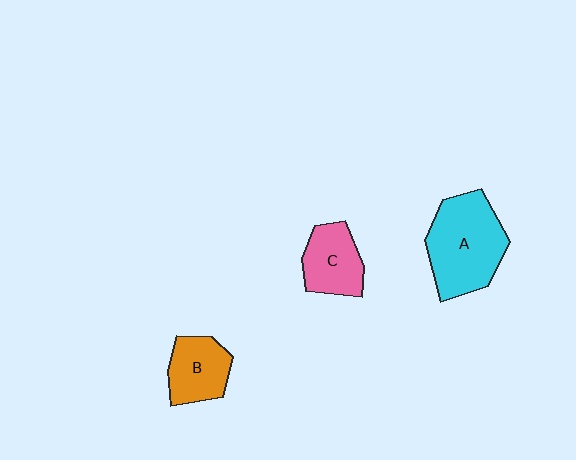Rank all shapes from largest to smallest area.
From largest to smallest: A (cyan), C (pink), B (orange).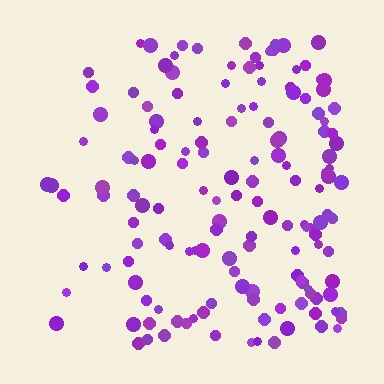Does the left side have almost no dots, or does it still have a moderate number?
Still a moderate number, just noticeably fewer than the right.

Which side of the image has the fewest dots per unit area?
The left.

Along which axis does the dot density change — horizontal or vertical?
Horizontal.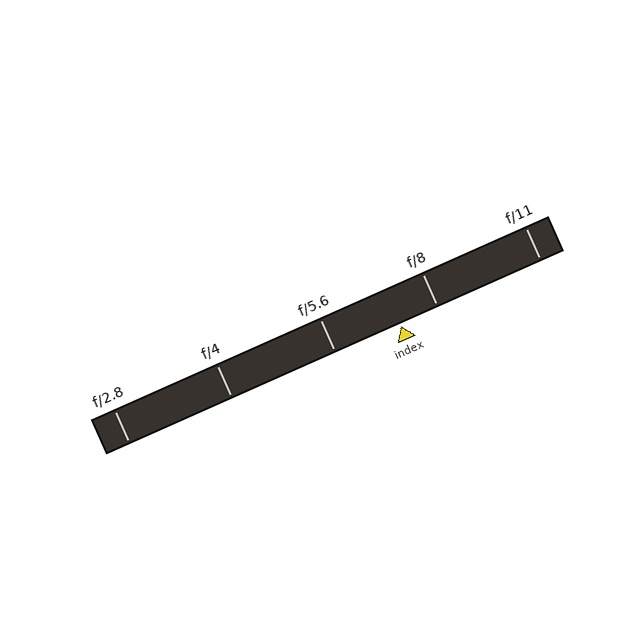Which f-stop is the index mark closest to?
The index mark is closest to f/8.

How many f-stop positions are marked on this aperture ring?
There are 5 f-stop positions marked.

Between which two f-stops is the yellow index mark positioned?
The index mark is between f/5.6 and f/8.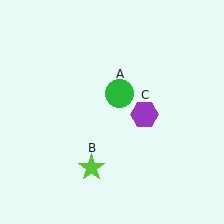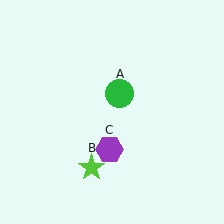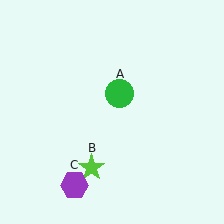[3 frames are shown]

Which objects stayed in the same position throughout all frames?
Green circle (object A) and lime star (object B) remained stationary.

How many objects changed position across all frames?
1 object changed position: purple hexagon (object C).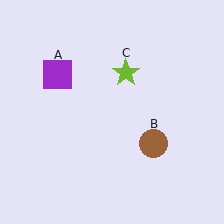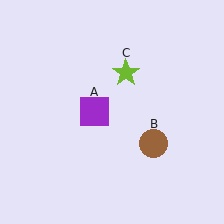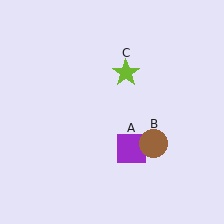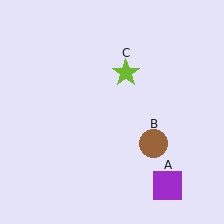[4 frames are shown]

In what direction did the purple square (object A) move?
The purple square (object A) moved down and to the right.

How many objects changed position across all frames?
1 object changed position: purple square (object A).